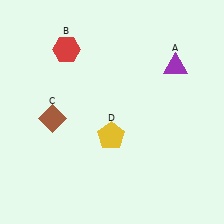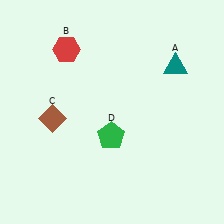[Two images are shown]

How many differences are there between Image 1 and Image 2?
There are 2 differences between the two images.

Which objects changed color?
A changed from purple to teal. D changed from yellow to green.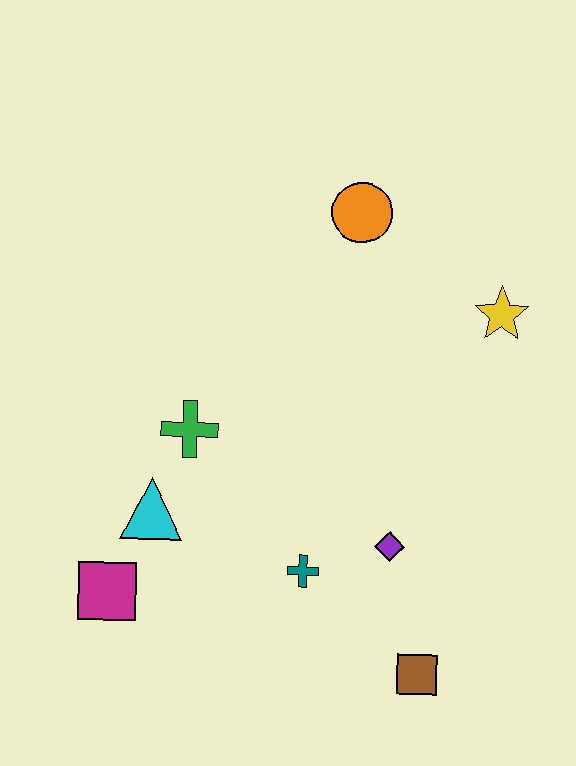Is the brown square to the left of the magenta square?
No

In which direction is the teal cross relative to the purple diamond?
The teal cross is to the left of the purple diamond.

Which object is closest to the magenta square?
The cyan triangle is closest to the magenta square.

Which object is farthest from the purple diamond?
The orange circle is farthest from the purple diamond.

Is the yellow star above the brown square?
Yes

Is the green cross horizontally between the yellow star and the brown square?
No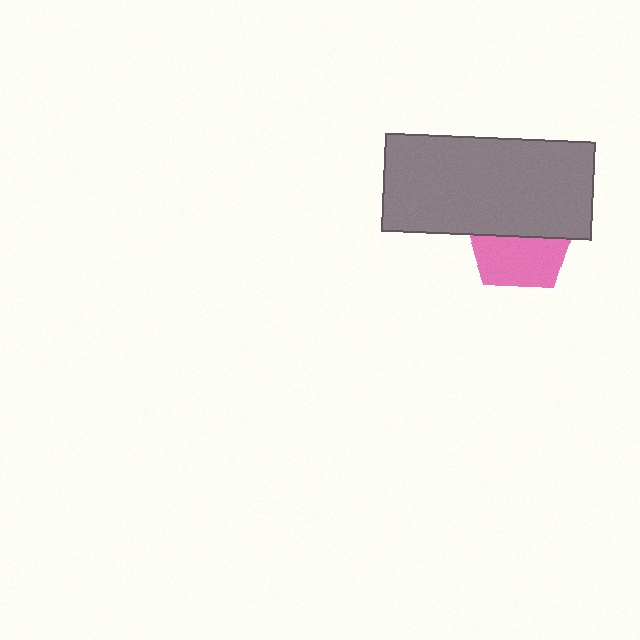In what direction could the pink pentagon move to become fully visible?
The pink pentagon could move down. That would shift it out from behind the gray rectangle entirely.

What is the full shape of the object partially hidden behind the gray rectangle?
The partially hidden object is a pink pentagon.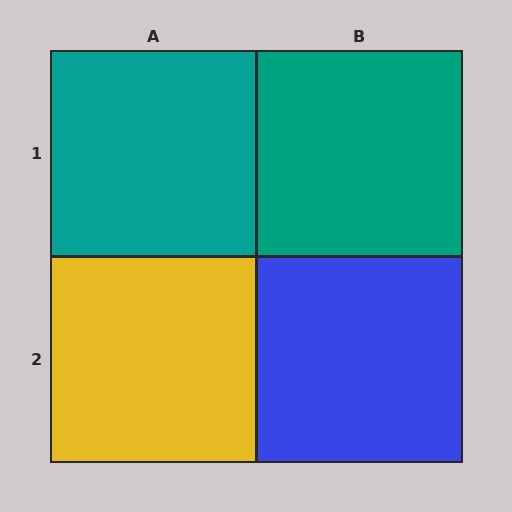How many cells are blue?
1 cell is blue.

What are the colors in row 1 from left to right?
Teal, teal.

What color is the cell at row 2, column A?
Yellow.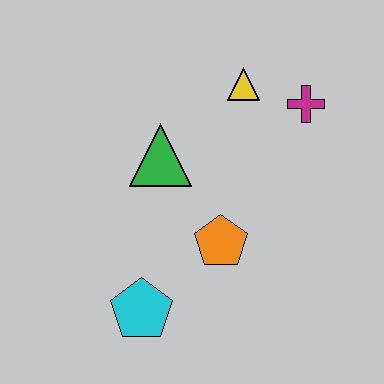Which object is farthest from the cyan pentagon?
The magenta cross is farthest from the cyan pentagon.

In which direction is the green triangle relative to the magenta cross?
The green triangle is to the left of the magenta cross.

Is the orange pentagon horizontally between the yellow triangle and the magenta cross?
No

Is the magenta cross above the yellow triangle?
No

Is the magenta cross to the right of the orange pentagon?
Yes